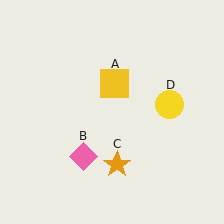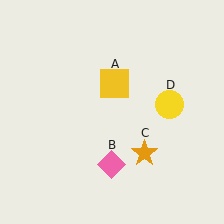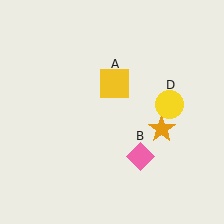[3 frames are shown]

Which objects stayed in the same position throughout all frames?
Yellow square (object A) and yellow circle (object D) remained stationary.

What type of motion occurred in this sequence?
The pink diamond (object B), orange star (object C) rotated counterclockwise around the center of the scene.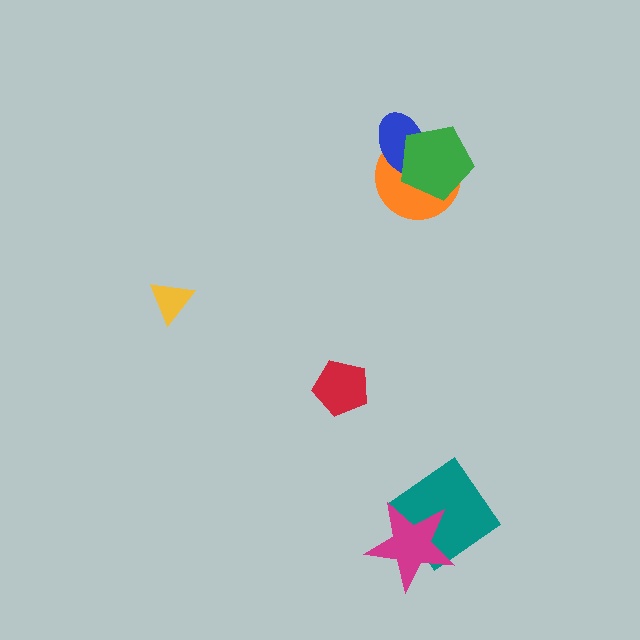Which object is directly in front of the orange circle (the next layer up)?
The blue ellipse is directly in front of the orange circle.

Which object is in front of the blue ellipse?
The green pentagon is in front of the blue ellipse.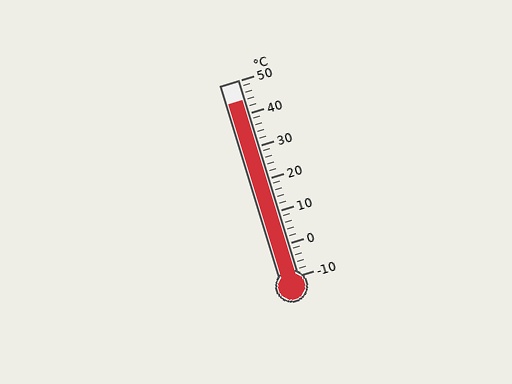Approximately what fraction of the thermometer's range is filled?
The thermometer is filled to approximately 90% of its range.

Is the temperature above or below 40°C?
The temperature is above 40°C.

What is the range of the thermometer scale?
The thermometer scale ranges from -10°C to 50°C.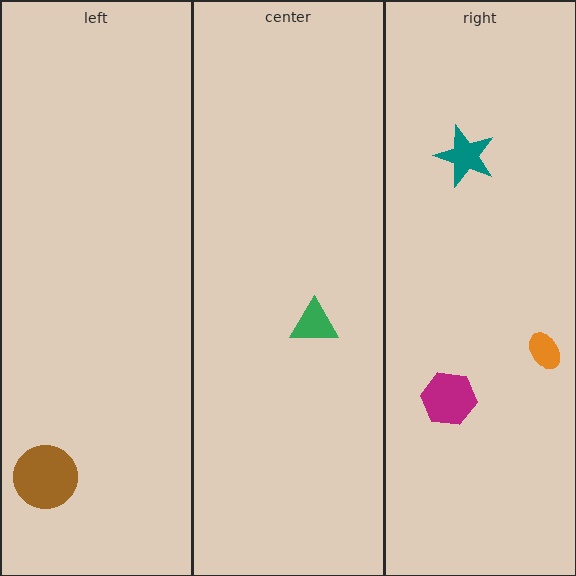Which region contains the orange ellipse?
The right region.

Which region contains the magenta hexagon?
The right region.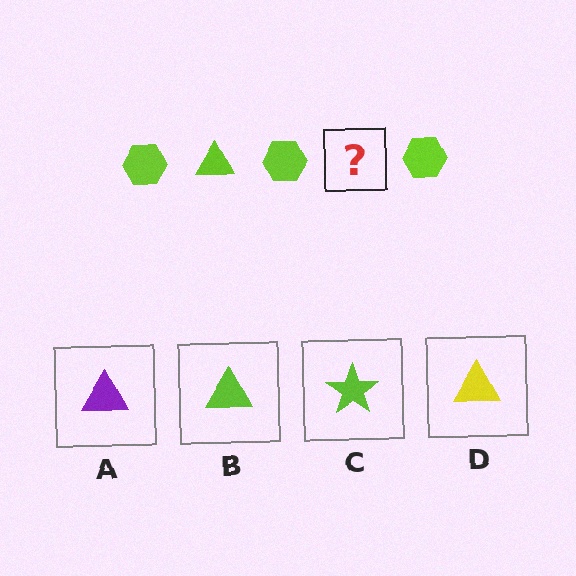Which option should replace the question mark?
Option B.